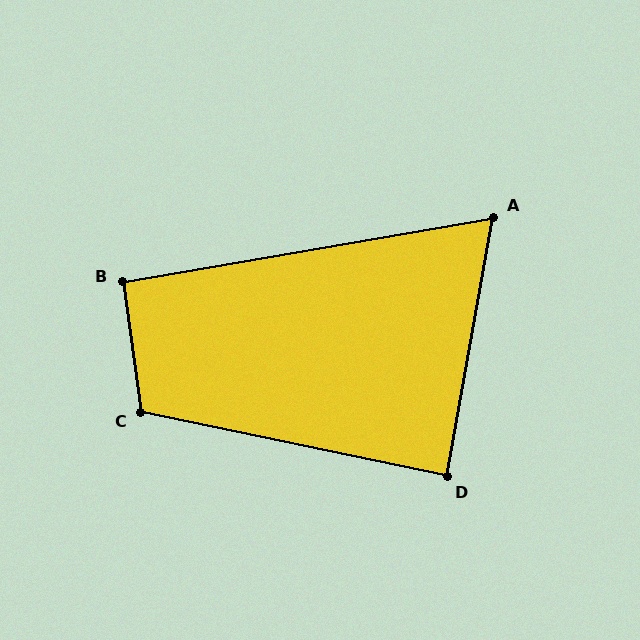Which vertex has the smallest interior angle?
A, at approximately 70 degrees.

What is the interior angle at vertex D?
Approximately 88 degrees (approximately right).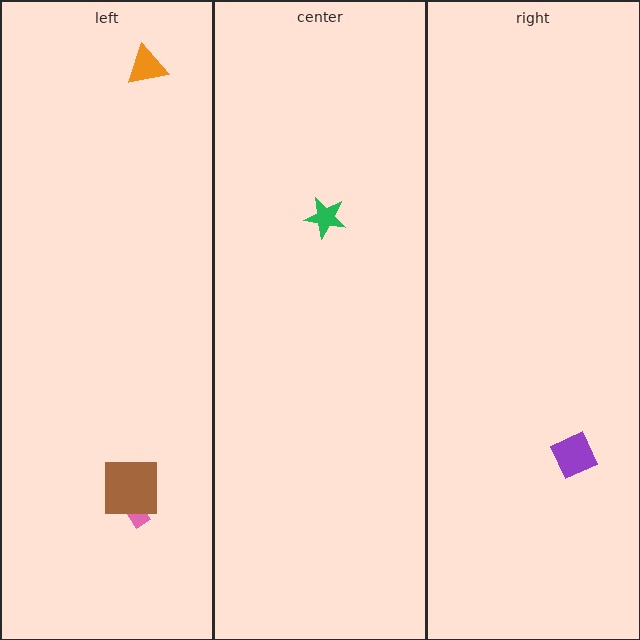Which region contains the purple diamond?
The right region.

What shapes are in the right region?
The purple diamond.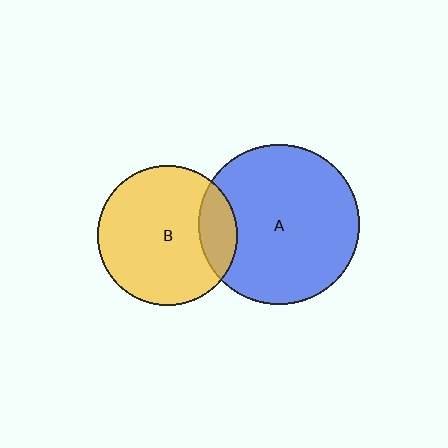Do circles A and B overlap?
Yes.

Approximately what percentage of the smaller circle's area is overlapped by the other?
Approximately 15%.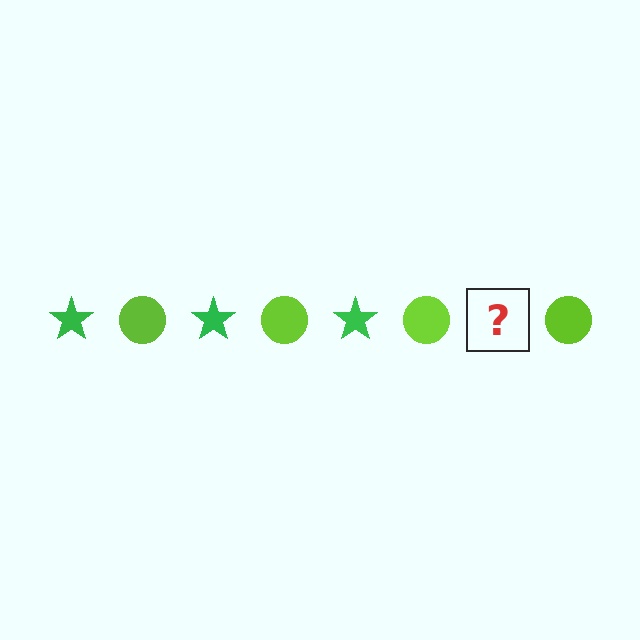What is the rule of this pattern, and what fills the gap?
The rule is that the pattern alternates between green star and lime circle. The gap should be filled with a green star.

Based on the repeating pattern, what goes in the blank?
The blank should be a green star.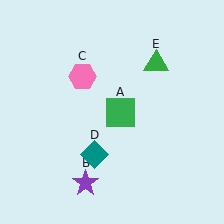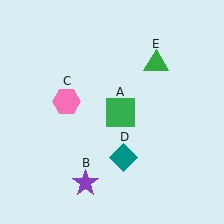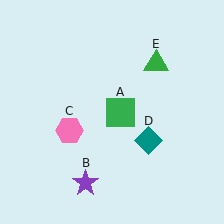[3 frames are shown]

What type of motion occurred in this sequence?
The pink hexagon (object C), teal diamond (object D) rotated counterclockwise around the center of the scene.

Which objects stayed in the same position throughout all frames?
Green square (object A) and purple star (object B) and green triangle (object E) remained stationary.